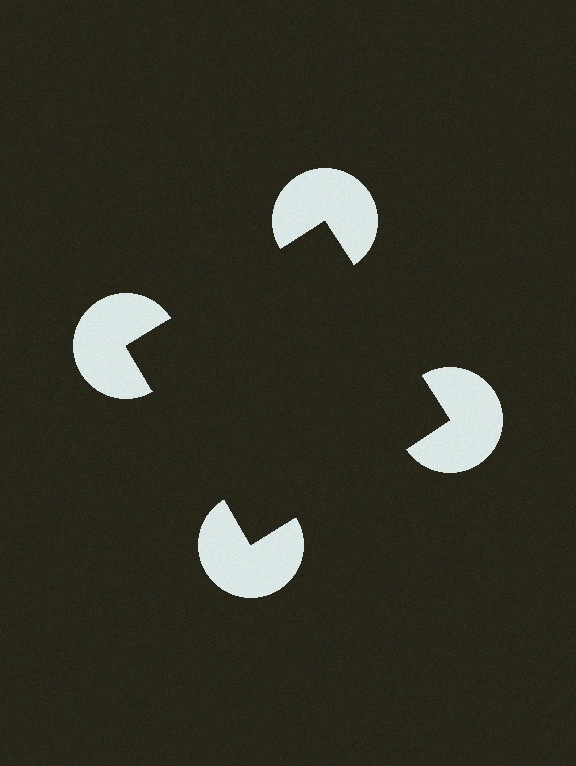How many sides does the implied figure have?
4 sides.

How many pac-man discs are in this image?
There are 4 — one at each vertex of the illusory square.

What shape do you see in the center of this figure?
An illusory square — its edges are inferred from the aligned wedge cuts in the pac-man discs, not physically drawn.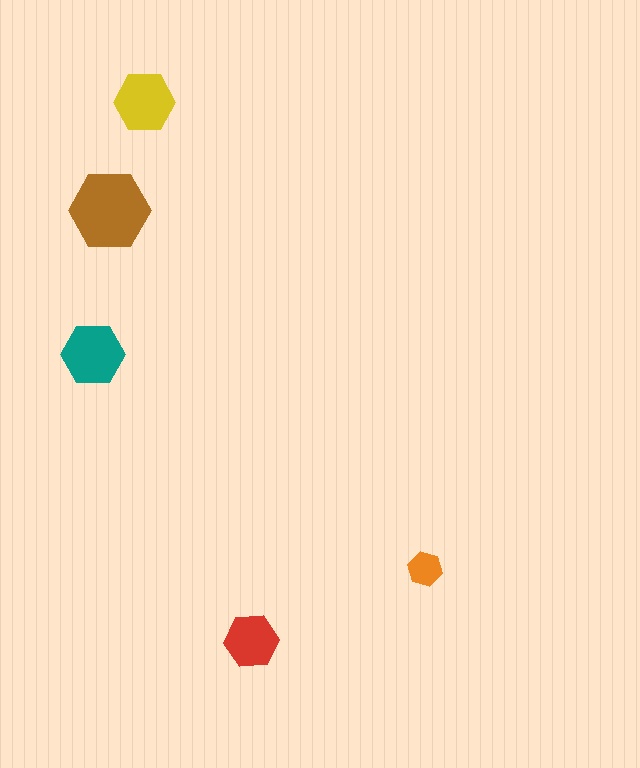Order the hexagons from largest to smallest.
the brown one, the teal one, the yellow one, the red one, the orange one.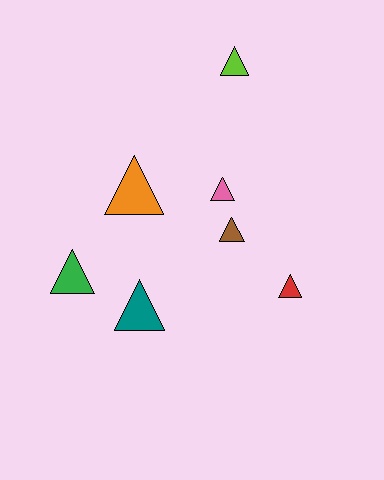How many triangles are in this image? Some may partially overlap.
There are 7 triangles.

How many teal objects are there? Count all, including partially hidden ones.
There is 1 teal object.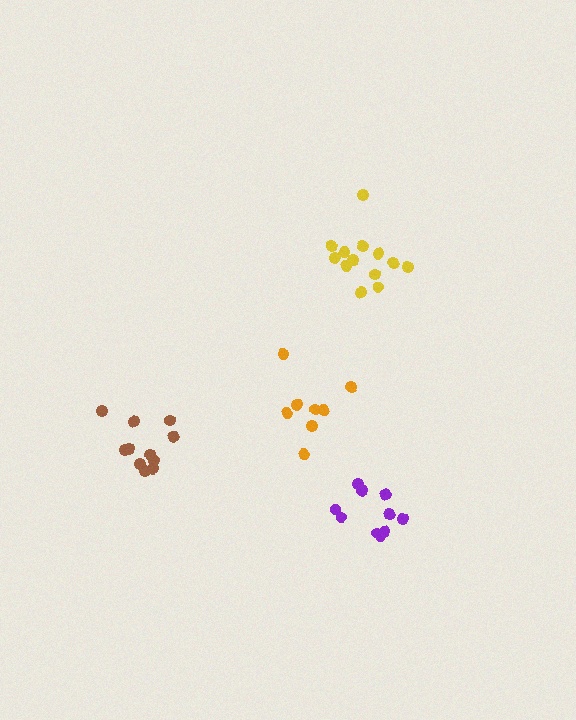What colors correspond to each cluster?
The clusters are colored: purple, orange, brown, yellow.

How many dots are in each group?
Group 1: 10 dots, Group 2: 8 dots, Group 3: 11 dots, Group 4: 13 dots (42 total).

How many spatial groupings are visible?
There are 4 spatial groupings.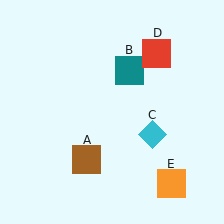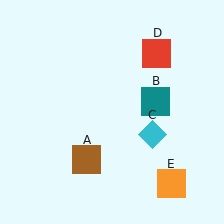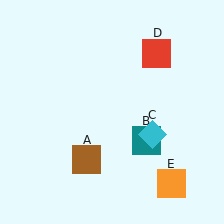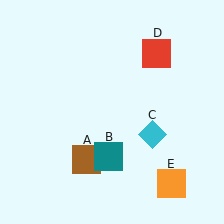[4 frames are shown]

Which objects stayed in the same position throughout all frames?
Brown square (object A) and cyan diamond (object C) and red square (object D) and orange square (object E) remained stationary.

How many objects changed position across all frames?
1 object changed position: teal square (object B).